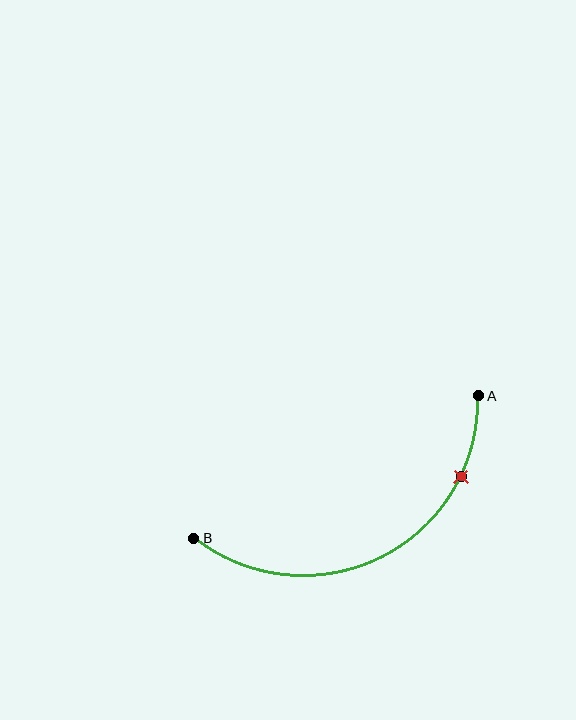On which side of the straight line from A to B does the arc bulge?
The arc bulges below the straight line connecting A and B.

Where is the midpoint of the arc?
The arc midpoint is the point on the curve farthest from the straight line joining A and B. It sits below that line.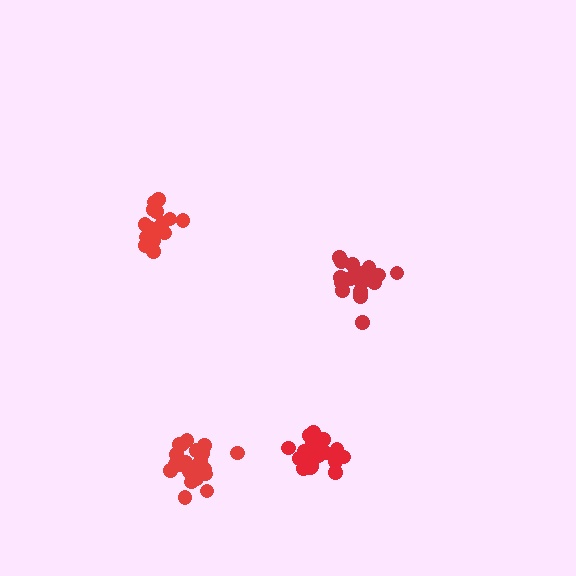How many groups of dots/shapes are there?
There are 4 groups.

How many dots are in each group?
Group 1: 21 dots, Group 2: 21 dots, Group 3: 15 dots, Group 4: 19 dots (76 total).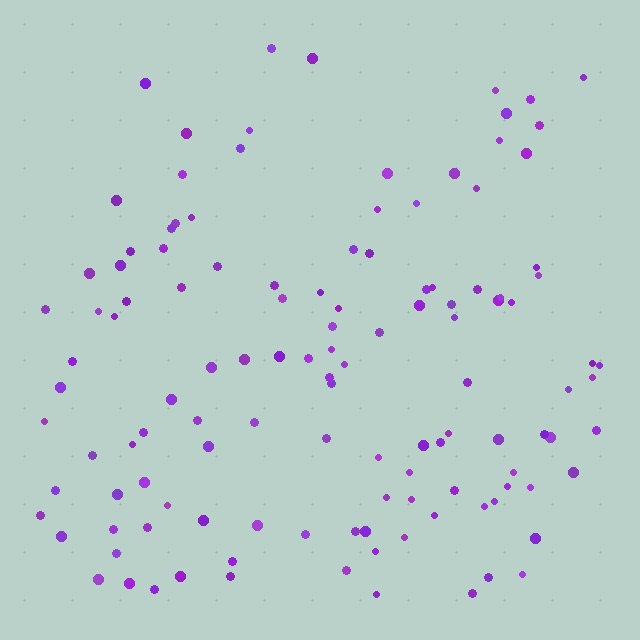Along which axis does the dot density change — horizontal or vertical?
Vertical.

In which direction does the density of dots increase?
From top to bottom, with the bottom side densest.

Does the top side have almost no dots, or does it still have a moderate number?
Still a moderate number, just noticeably fewer than the bottom.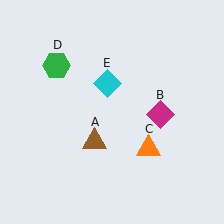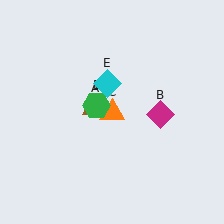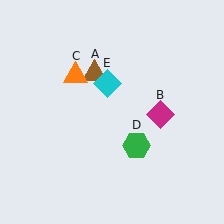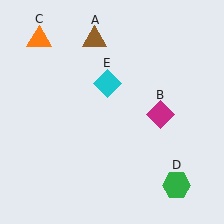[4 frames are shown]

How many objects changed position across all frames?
3 objects changed position: brown triangle (object A), orange triangle (object C), green hexagon (object D).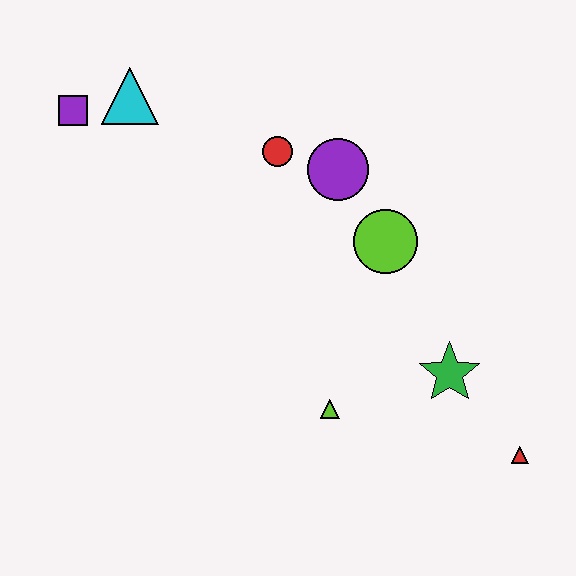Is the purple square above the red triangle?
Yes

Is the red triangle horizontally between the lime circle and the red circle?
No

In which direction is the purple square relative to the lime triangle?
The purple square is above the lime triangle.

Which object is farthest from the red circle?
The red triangle is farthest from the red circle.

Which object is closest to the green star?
The red triangle is closest to the green star.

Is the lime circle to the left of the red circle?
No